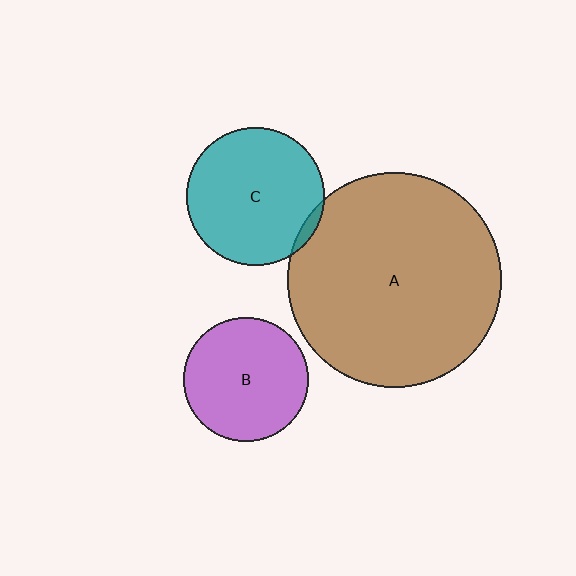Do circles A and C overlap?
Yes.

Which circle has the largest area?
Circle A (brown).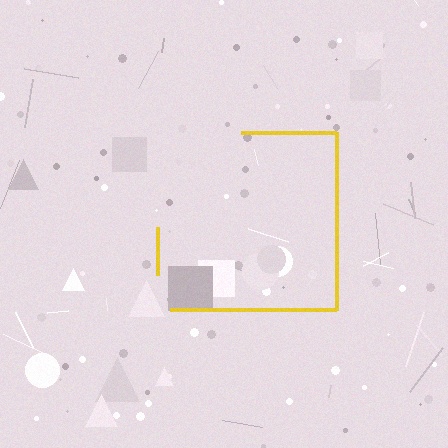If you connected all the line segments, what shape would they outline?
They would outline a square.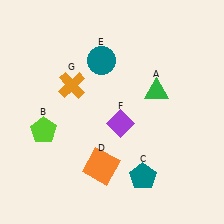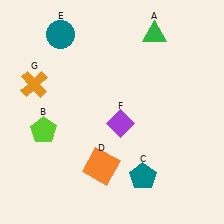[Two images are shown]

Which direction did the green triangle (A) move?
The green triangle (A) moved up.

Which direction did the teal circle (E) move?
The teal circle (E) moved left.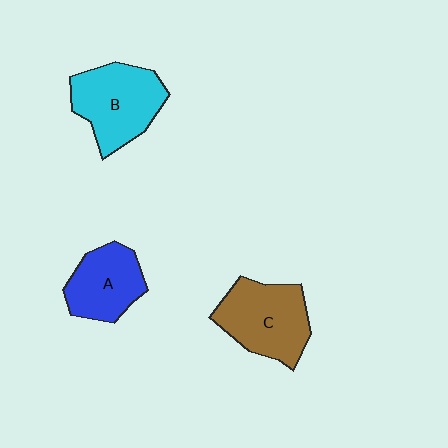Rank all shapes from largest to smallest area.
From largest to smallest: B (cyan), C (brown), A (blue).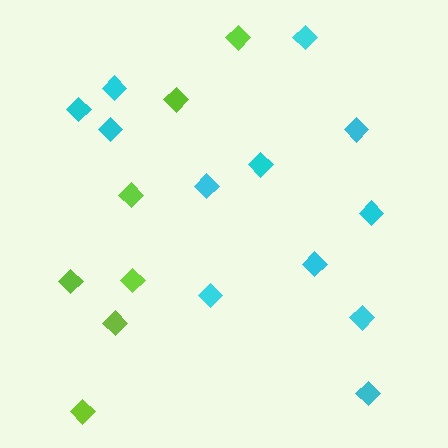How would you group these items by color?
There are 2 groups: one group of lime diamonds (7) and one group of cyan diamonds (12).